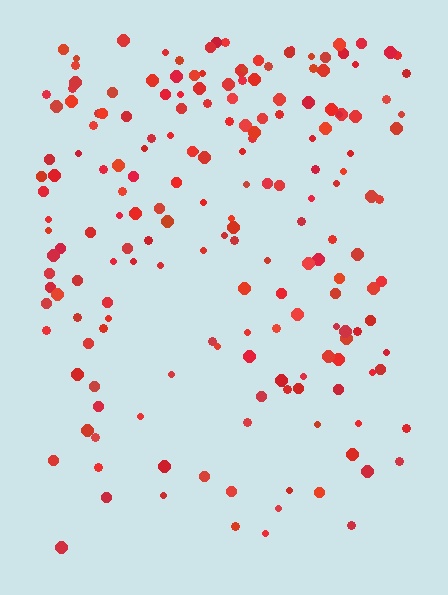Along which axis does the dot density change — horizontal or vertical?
Vertical.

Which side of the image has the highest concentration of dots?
The top.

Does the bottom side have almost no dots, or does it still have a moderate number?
Still a moderate number, just noticeably fewer than the top.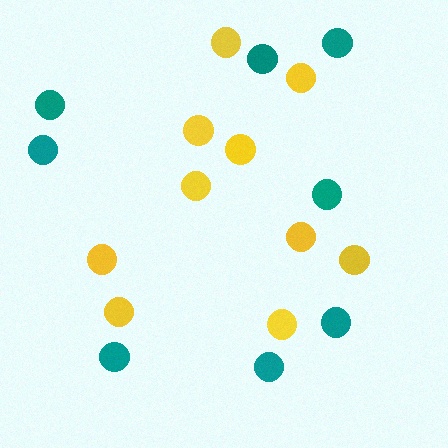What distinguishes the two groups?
There are 2 groups: one group of yellow circles (10) and one group of teal circles (8).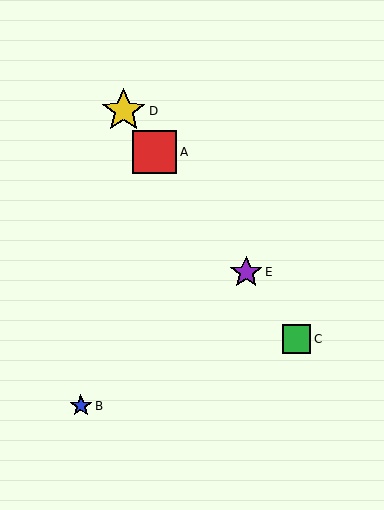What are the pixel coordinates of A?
Object A is at (155, 152).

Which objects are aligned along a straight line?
Objects A, C, D, E are aligned along a straight line.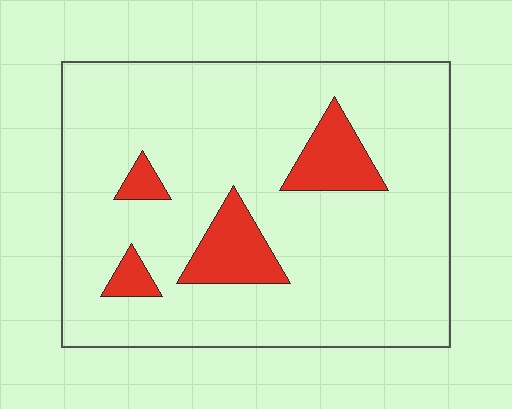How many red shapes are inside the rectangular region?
4.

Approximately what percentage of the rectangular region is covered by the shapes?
Approximately 15%.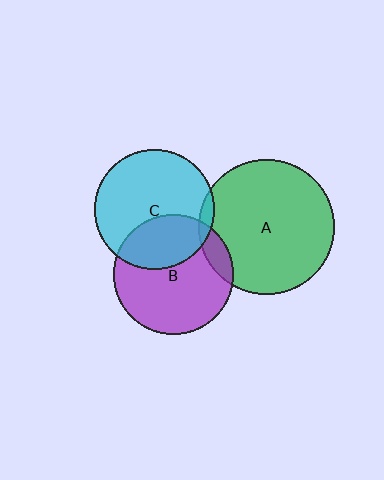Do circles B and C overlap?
Yes.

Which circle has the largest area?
Circle A (green).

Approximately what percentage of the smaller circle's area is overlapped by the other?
Approximately 30%.